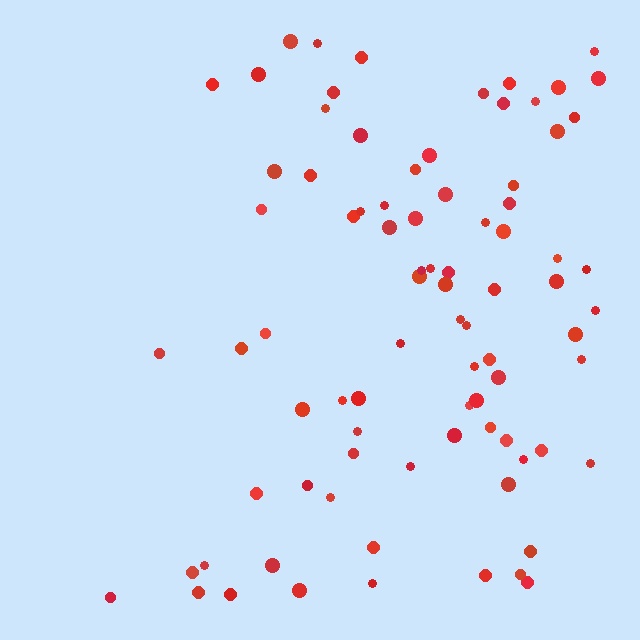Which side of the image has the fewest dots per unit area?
The left.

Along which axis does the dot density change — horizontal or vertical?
Horizontal.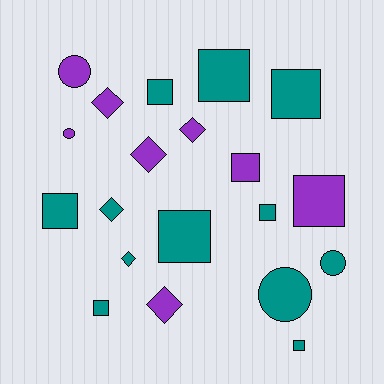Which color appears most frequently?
Teal, with 12 objects.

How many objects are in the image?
There are 20 objects.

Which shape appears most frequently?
Square, with 10 objects.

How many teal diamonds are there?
There are 2 teal diamonds.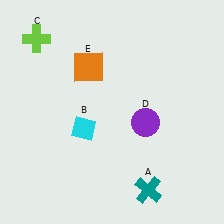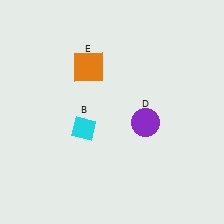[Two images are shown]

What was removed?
The lime cross (C), the teal cross (A) were removed in Image 2.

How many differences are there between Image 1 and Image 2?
There are 2 differences between the two images.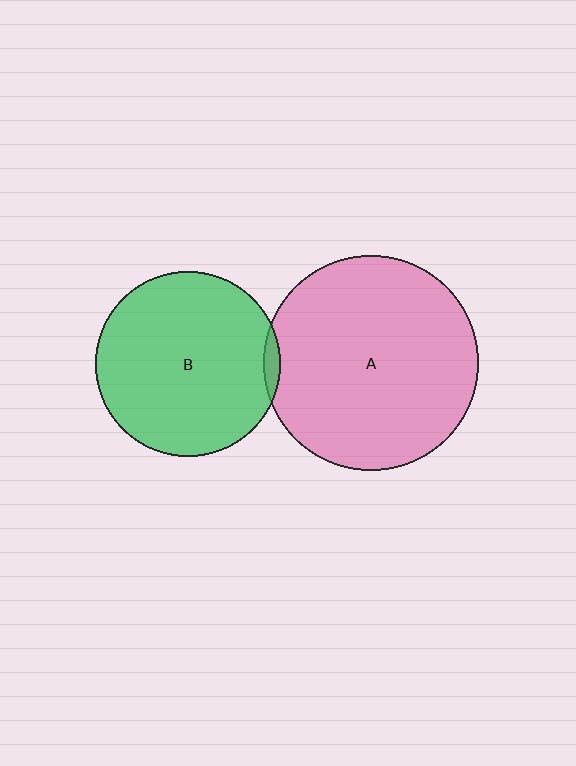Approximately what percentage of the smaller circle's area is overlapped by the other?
Approximately 5%.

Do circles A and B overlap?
Yes.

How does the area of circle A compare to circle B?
Approximately 1.4 times.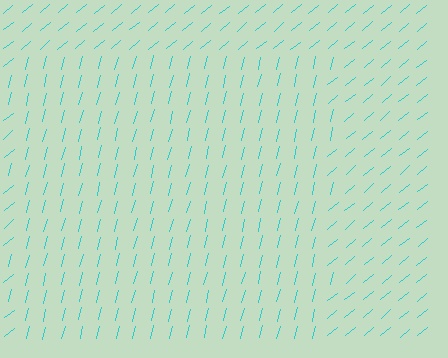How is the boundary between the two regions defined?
The boundary is defined purely by a change in line orientation (approximately 36 degrees difference). All lines are the same color and thickness.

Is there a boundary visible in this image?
Yes, there is a texture boundary formed by a change in line orientation.